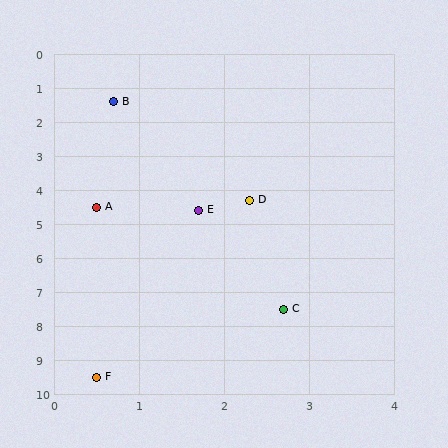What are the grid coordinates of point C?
Point C is at approximately (2.7, 7.5).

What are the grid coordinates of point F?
Point F is at approximately (0.5, 9.5).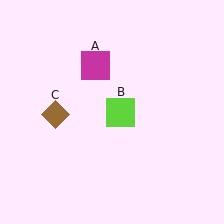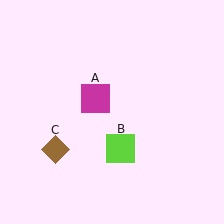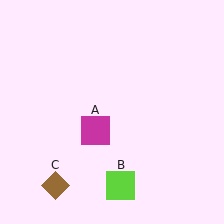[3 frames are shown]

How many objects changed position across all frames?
3 objects changed position: magenta square (object A), lime square (object B), brown diamond (object C).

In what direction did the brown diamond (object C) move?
The brown diamond (object C) moved down.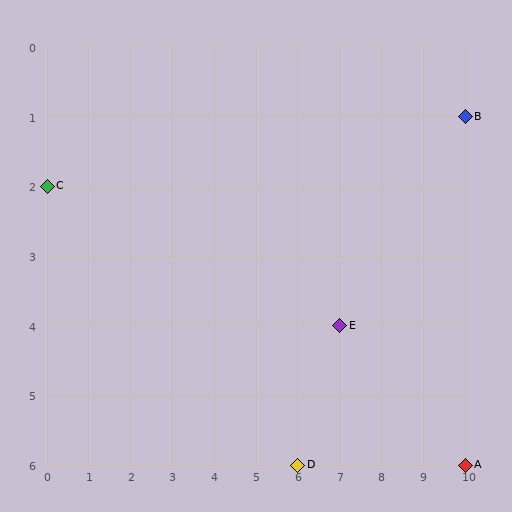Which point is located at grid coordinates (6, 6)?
Point D is at (6, 6).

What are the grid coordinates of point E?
Point E is at grid coordinates (7, 4).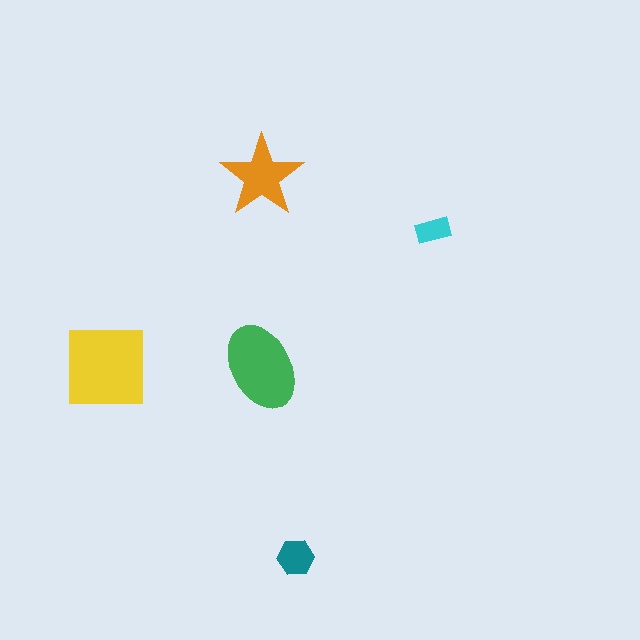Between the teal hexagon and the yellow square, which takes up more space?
The yellow square.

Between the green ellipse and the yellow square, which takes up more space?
The yellow square.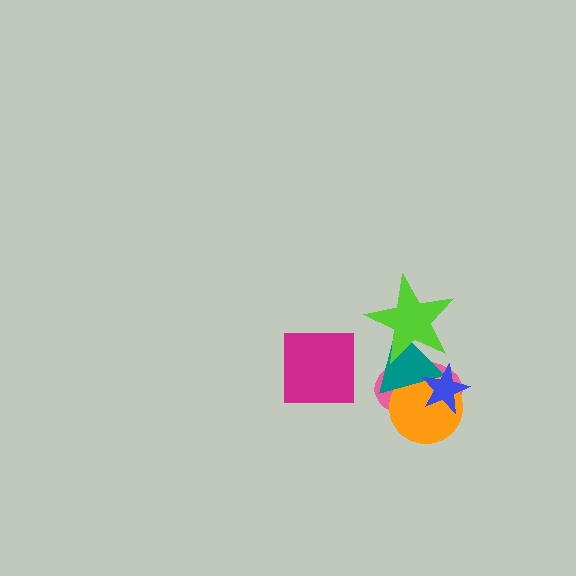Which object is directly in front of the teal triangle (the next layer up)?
The blue star is directly in front of the teal triangle.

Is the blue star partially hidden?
No, no other shape covers it.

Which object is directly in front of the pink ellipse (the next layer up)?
The orange circle is directly in front of the pink ellipse.